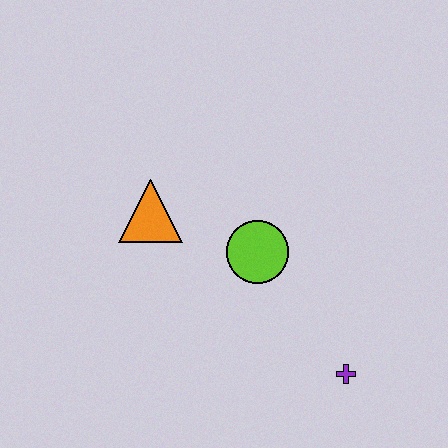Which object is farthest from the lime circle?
The purple cross is farthest from the lime circle.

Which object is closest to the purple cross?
The lime circle is closest to the purple cross.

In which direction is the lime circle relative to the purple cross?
The lime circle is above the purple cross.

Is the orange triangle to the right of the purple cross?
No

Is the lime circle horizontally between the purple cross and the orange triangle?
Yes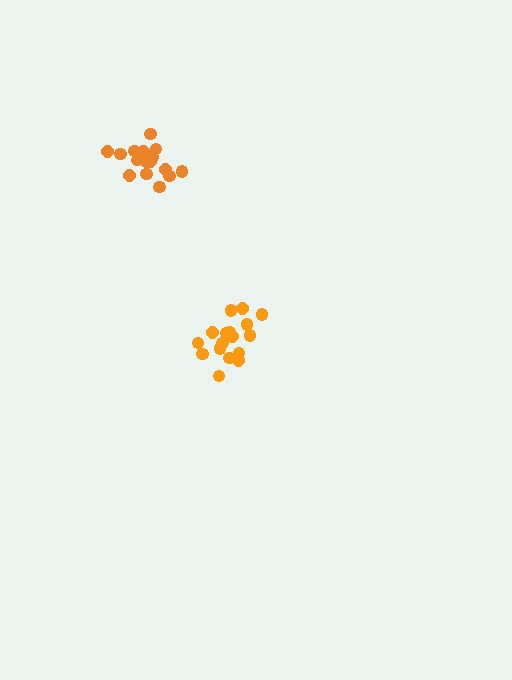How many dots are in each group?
Group 1: 17 dots, Group 2: 18 dots (35 total).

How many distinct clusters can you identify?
There are 2 distinct clusters.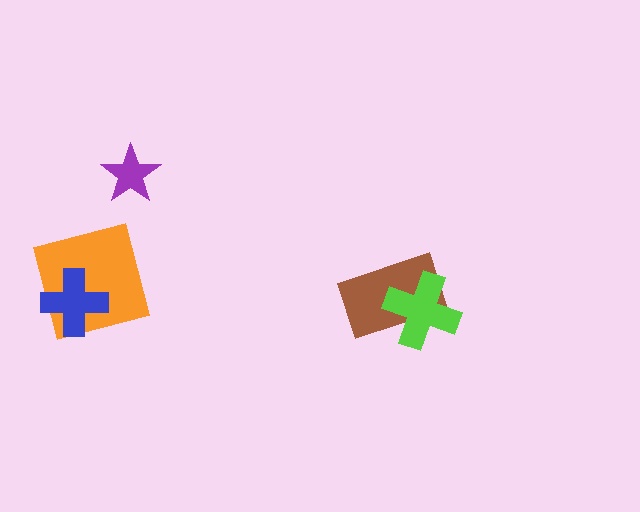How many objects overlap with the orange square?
1 object overlaps with the orange square.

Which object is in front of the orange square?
The blue cross is in front of the orange square.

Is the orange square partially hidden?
Yes, it is partially covered by another shape.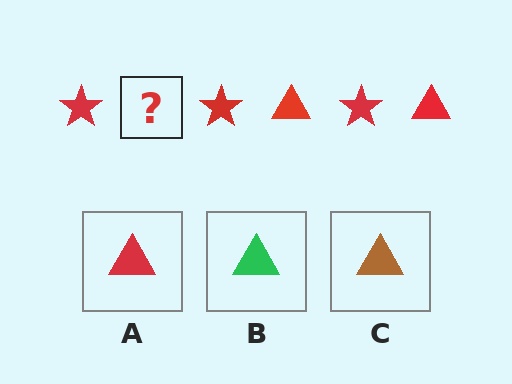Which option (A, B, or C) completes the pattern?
A.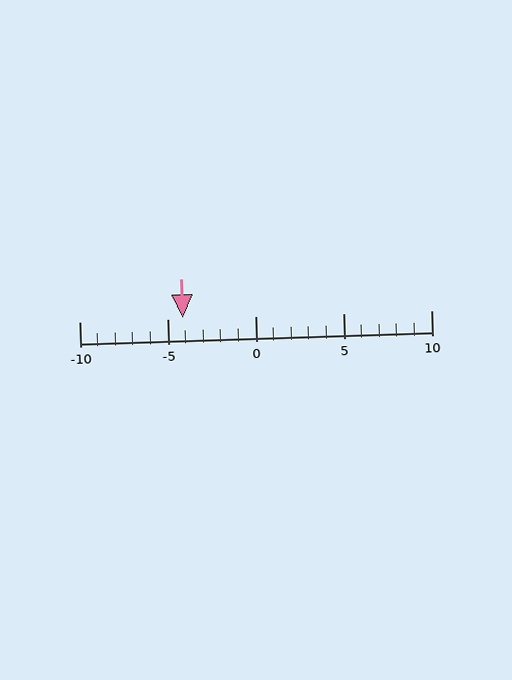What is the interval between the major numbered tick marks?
The major tick marks are spaced 5 units apart.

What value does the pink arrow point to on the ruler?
The pink arrow points to approximately -4.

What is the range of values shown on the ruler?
The ruler shows values from -10 to 10.